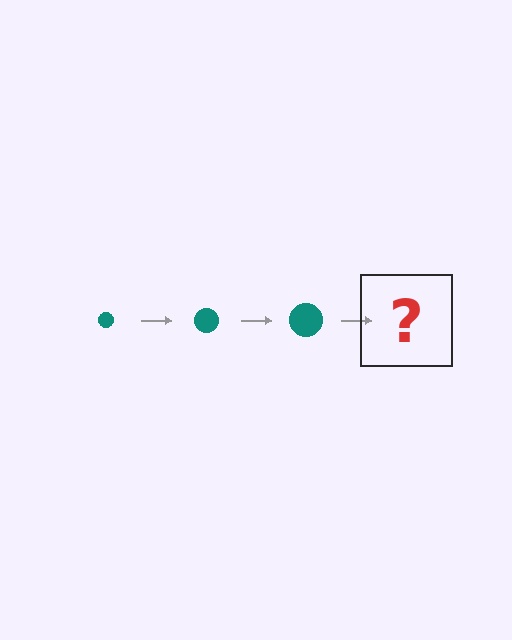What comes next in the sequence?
The next element should be a teal circle, larger than the previous one.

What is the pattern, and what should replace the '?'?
The pattern is that the circle gets progressively larger each step. The '?' should be a teal circle, larger than the previous one.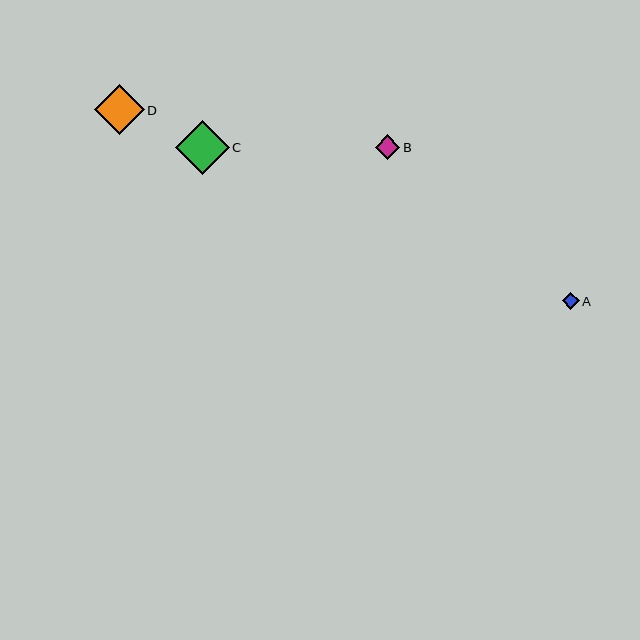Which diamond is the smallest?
Diamond A is the smallest with a size of approximately 17 pixels.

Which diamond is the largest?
Diamond C is the largest with a size of approximately 54 pixels.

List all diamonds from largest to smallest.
From largest to smallest: C, D, B, A.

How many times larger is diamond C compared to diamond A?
Diamond C is approximately 3.2 times the size of diamond A.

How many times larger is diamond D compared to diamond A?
Diamond D is approximately 3.0 times the size of diamond A.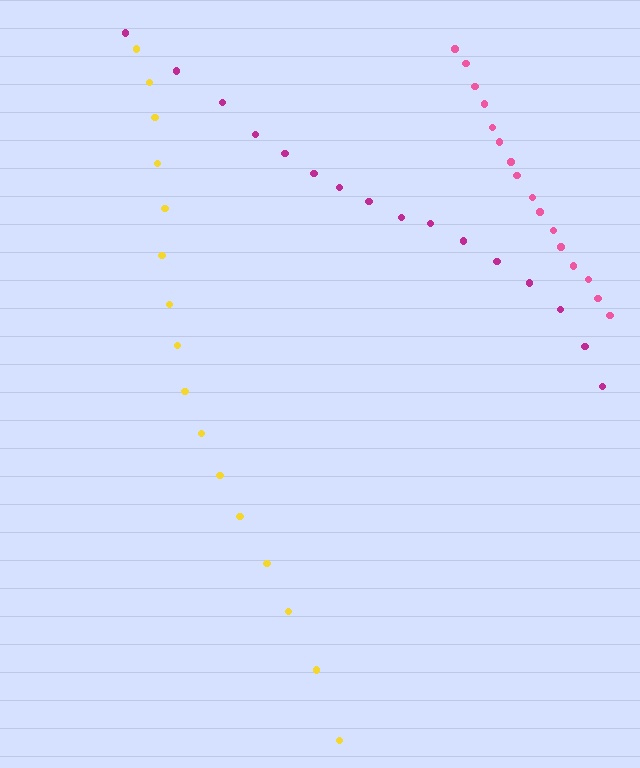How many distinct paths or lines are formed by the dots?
There are 3 distinct paths.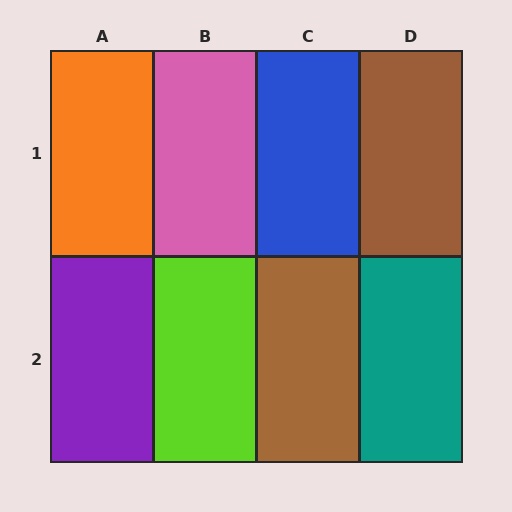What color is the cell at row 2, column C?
Brown.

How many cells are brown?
2 cells are brown.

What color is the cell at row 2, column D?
Teal.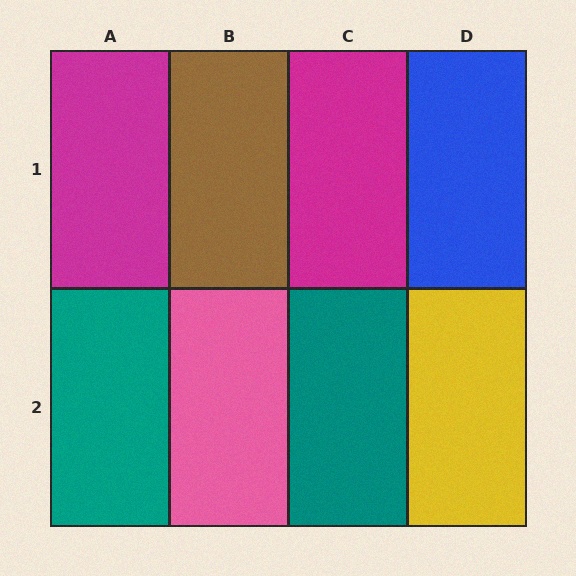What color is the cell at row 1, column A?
Magenta.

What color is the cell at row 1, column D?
Blue.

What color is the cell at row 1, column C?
Magenta.